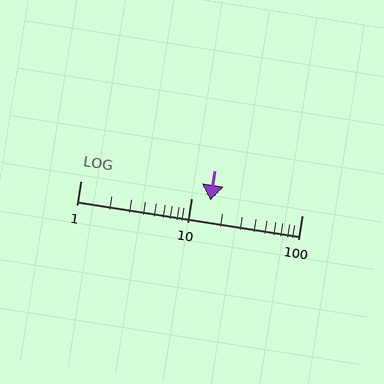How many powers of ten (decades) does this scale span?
The scale spans 2 decades, from 1 to 100.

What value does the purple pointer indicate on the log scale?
The pointer indicates approximately 15.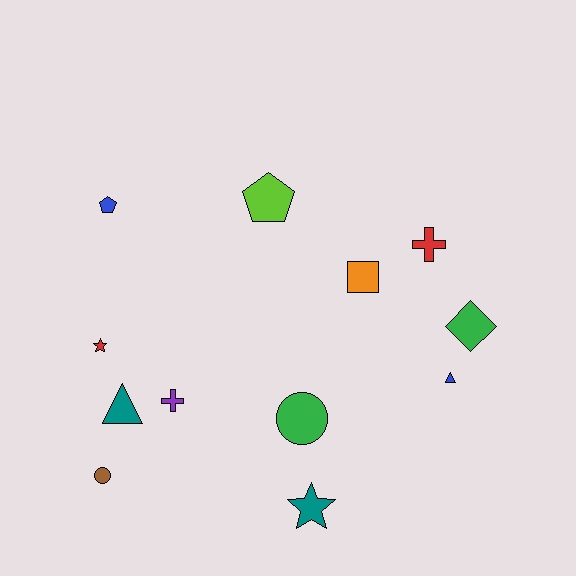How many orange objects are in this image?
There is 1 orange object.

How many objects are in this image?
There are 12 objects.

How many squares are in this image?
There is 1 square.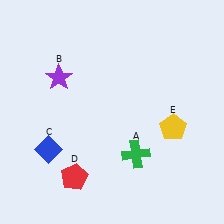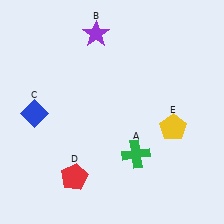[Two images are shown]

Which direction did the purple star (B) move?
The purple star (B) moved up.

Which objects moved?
The objects that moved are: the purple star (B), the blue diamond (C).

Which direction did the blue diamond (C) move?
The blue diamond (C) moved up.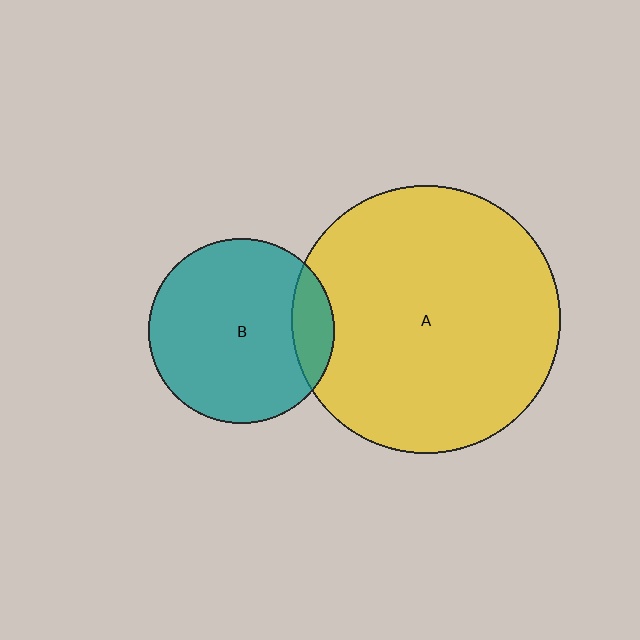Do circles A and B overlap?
Yes.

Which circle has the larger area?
Circle A (yellow).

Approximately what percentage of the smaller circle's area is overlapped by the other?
Approximately 15%.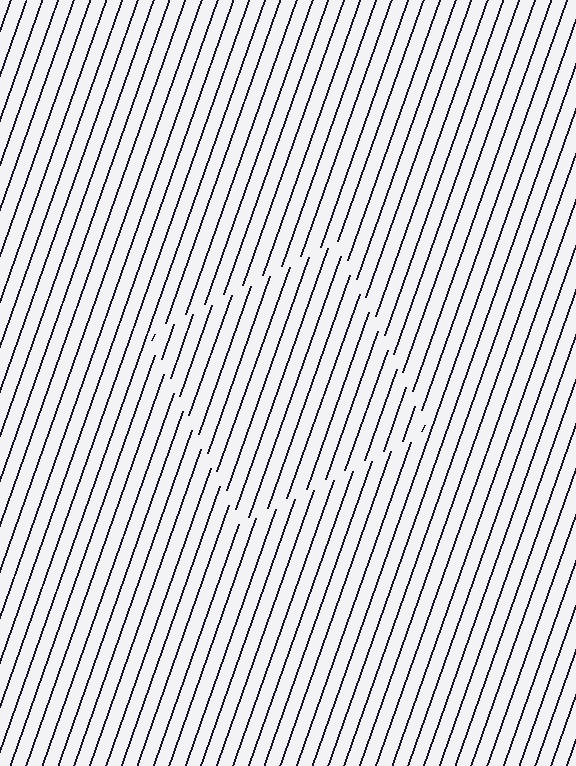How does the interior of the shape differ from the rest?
The interior of the shape contains the same grating, shifted by half a period — the contour is defined by the phase discontinuity where line-ends from the inner and outer gratings abut.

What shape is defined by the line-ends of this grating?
An illusory square. The interior of the shape contains the same grating, shifted by half a period — the contour is defined by the phase discontinuity where line-ends from the inner and outer gratings abut.